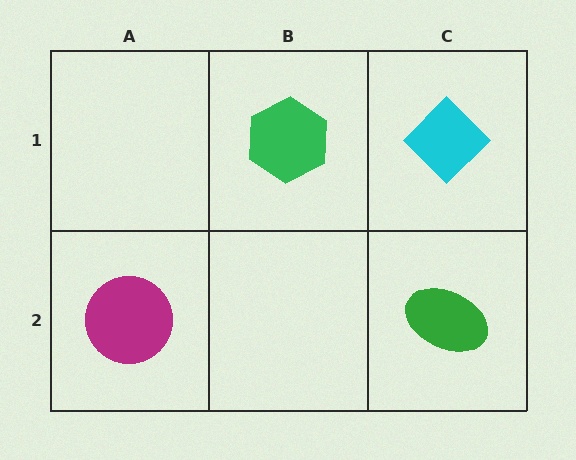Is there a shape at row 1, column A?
No, that cell is empty.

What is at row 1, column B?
A green hexagon.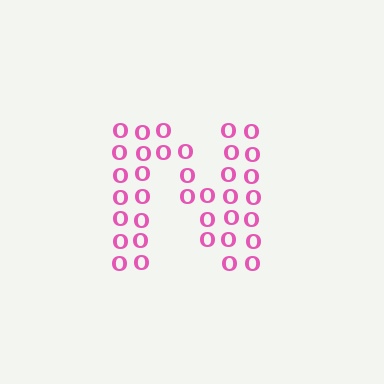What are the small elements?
The small elements are letter O's.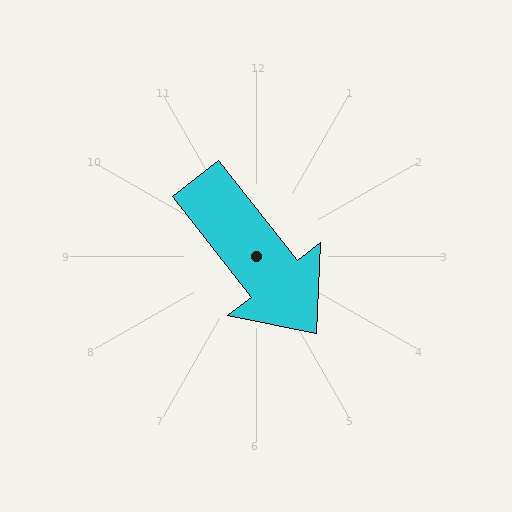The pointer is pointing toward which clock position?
Roughly 5 o'clock.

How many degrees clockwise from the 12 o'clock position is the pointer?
Approximately 142 degrees.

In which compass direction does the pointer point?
Southeast.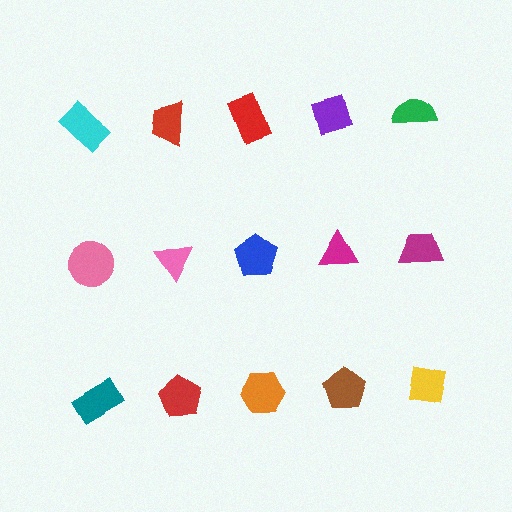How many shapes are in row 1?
5 shapes.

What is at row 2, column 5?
A magenta trapezoid.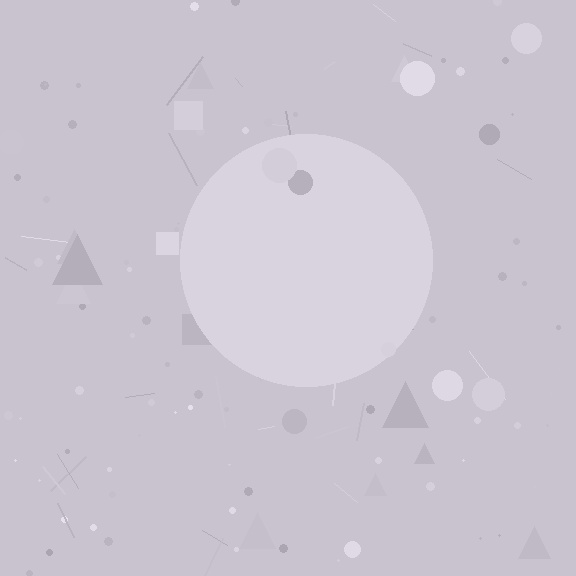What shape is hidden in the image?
A circle is hidden in the image.